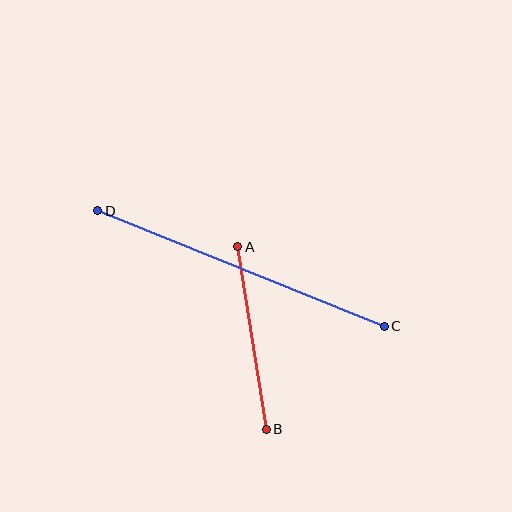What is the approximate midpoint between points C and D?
The midpoint is at approximately (241, 269) pixels.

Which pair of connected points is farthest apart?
Points C and D are farthest apart.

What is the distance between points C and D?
The distance is approximately 309 pixels.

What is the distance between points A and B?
The distance is approximately 185 pixels.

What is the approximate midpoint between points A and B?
The midpoint is at approximately (252, 338) pixels.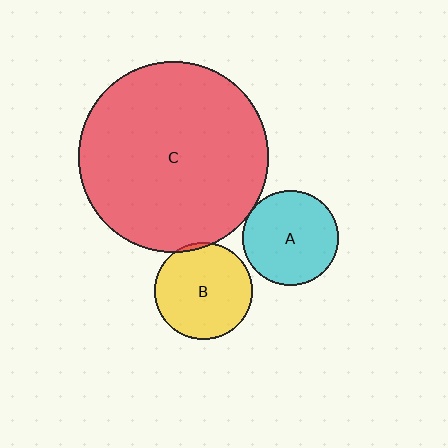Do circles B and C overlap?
Yes.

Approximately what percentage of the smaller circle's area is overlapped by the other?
Approximately 5%.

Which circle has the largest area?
Circle C (red).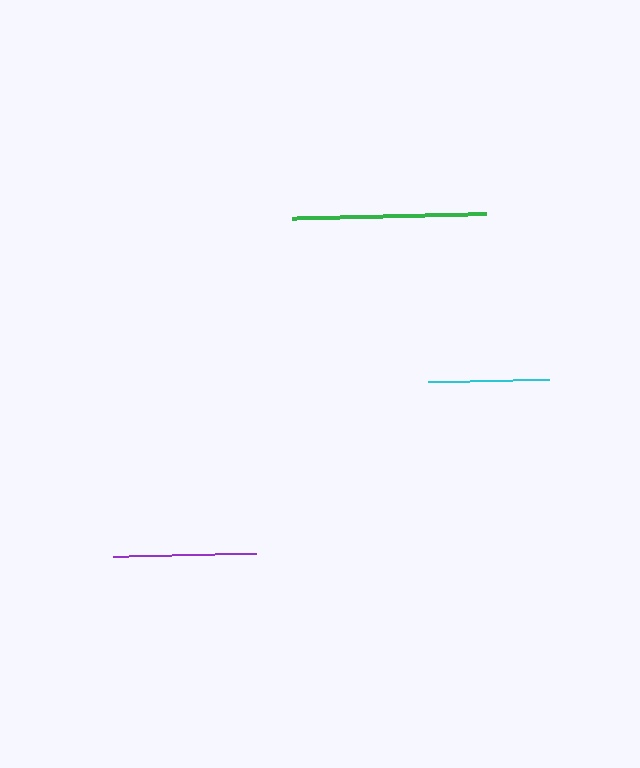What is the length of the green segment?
The green segment is approximately 194 pixels long.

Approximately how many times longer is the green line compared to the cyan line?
The green line is approximately 1.6 times the length of the cyan line.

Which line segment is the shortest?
The cyan line is the shortest at approximately 120 pixels.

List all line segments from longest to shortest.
From longest to shortest: green, purple, cyan.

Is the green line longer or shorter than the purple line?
The green line is longer than the purple line.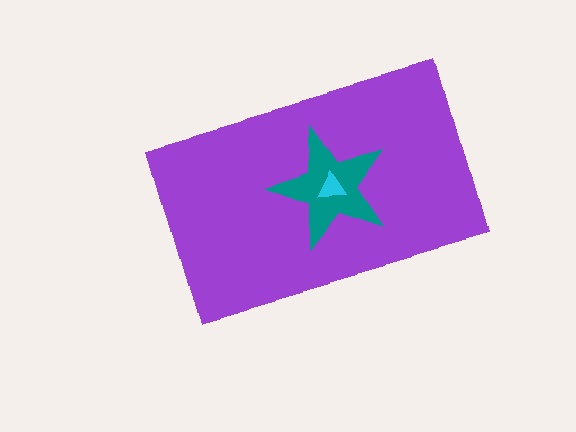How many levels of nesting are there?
3.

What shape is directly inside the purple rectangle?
The teal star.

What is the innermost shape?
The cyan triangle.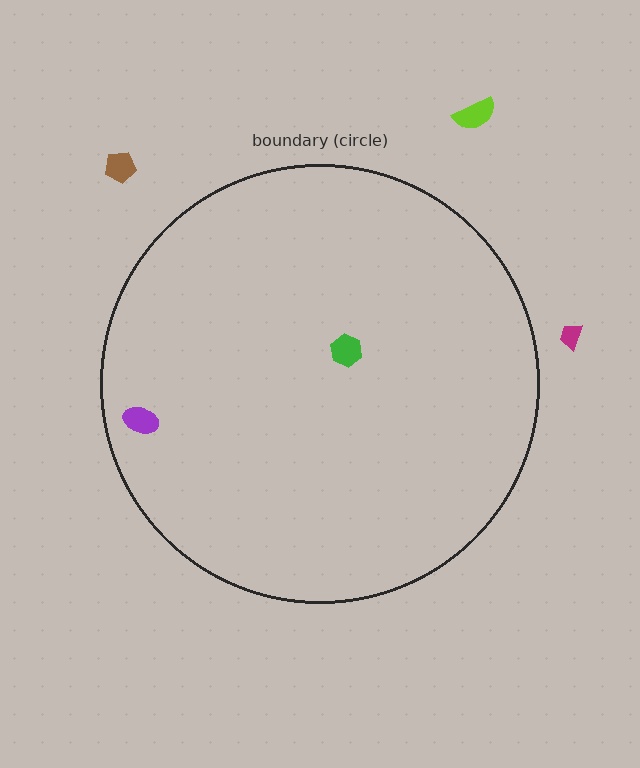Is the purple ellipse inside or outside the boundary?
Inside.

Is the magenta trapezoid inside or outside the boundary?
Outside.